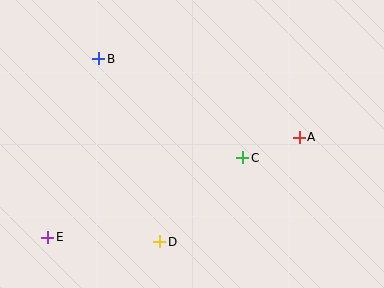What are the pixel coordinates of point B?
Point B is at (99, 59).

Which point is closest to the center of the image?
Point C at (243, 158) is closest to the center.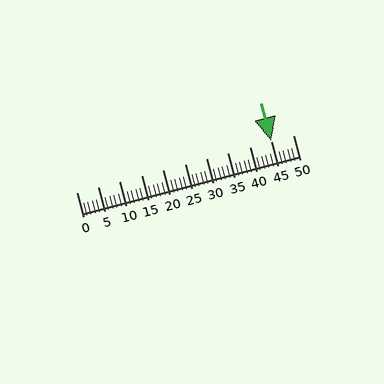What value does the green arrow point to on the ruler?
The green arrow points to approximately 45.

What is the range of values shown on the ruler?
The ruler shows values from 0 to 50.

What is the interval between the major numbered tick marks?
The major tick marks are spaced 5 units apart.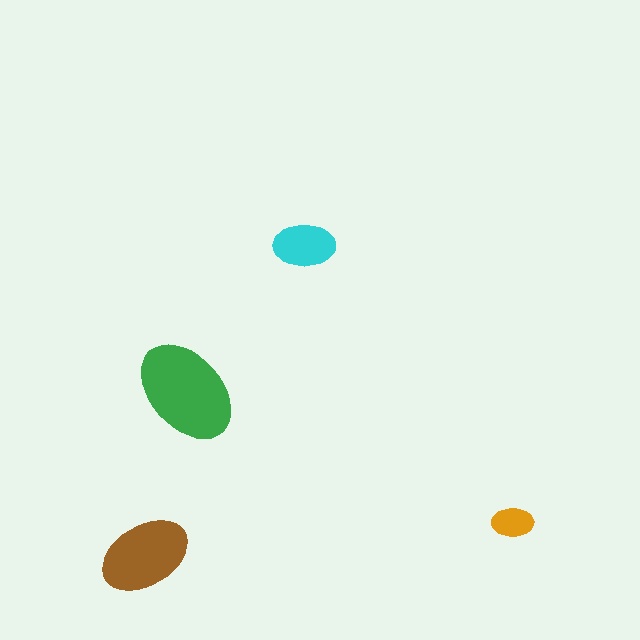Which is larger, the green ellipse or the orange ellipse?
The green one.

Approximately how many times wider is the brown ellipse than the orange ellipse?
About 2 times wider.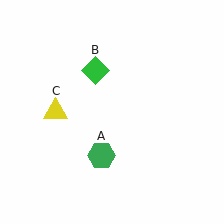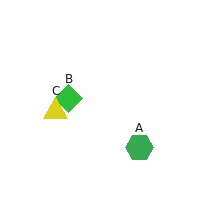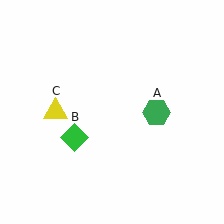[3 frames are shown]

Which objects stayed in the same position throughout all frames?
Yellow triangle (object C) remained stationary.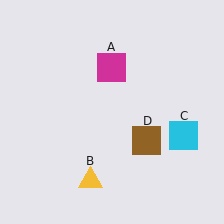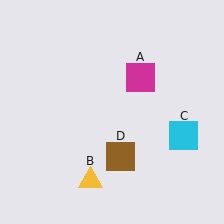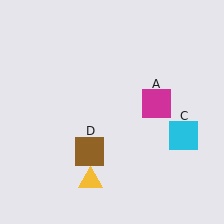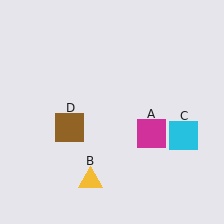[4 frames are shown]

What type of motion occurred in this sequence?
The magenta square (object A), brown square (object D) rotated clockwise around the center of the scene.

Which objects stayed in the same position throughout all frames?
Yellow triangle (object B) and cyan square (object C) remained stationary.